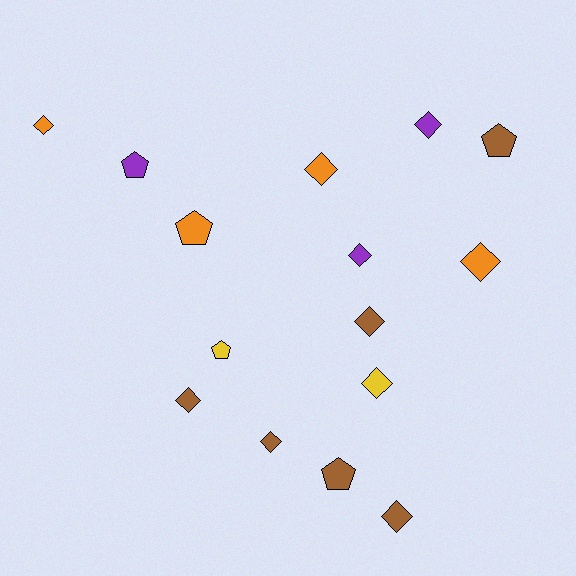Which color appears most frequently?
Brown, with 6 objects.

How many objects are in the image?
There are 15 objects.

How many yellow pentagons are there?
There is 1 yellow pentagon.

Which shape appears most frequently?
Diamond, with 10 objects.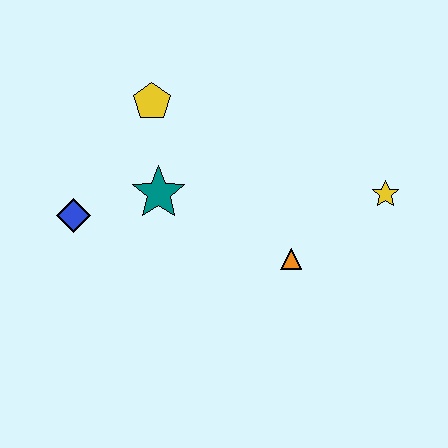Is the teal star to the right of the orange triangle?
No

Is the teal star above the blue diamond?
Yes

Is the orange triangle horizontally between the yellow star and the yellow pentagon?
Yes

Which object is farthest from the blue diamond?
The yellow star is farthest from the blue diamond.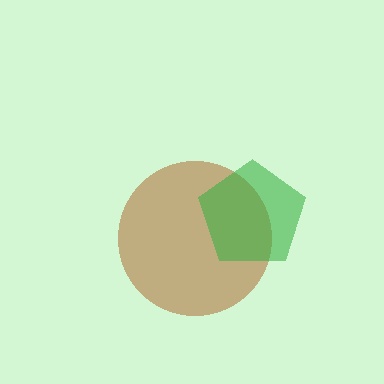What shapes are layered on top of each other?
The layered shapes are: a brown circle, a green pentagon.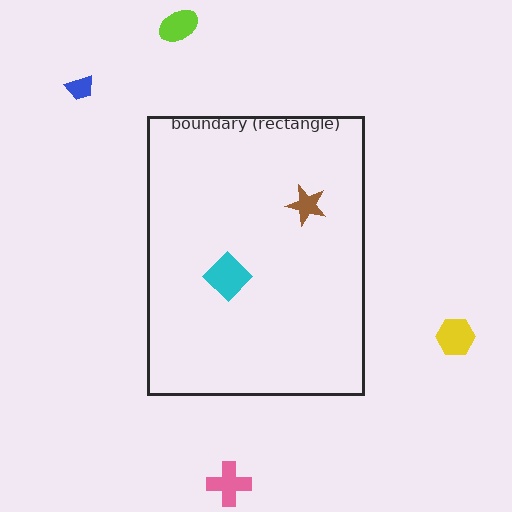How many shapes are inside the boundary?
2 inside, 4 outside.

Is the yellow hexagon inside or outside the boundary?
Outside.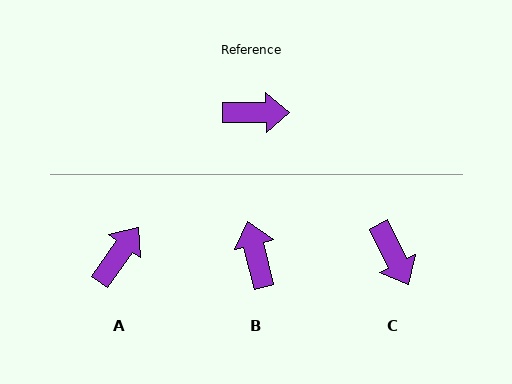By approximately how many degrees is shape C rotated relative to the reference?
Approximately 64 degrees clockwise.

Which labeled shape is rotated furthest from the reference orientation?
B, about 103 degrees away.